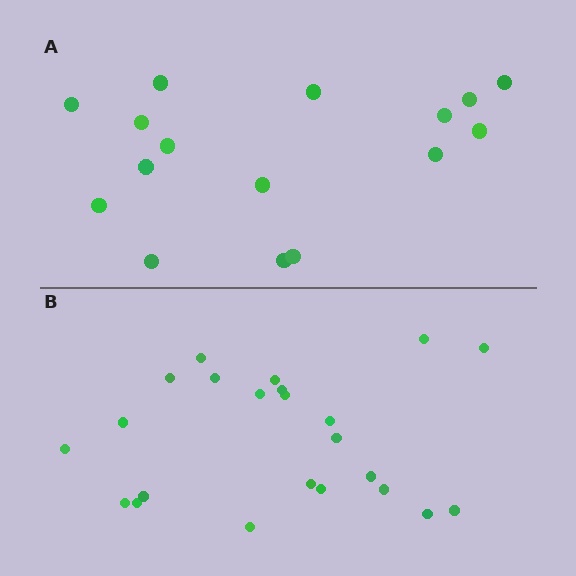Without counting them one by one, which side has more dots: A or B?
Region B (the bottom region) has more dots.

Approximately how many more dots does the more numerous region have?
Region B has roughly 8 or so more dots than region A.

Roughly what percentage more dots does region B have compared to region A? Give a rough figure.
About 45% more.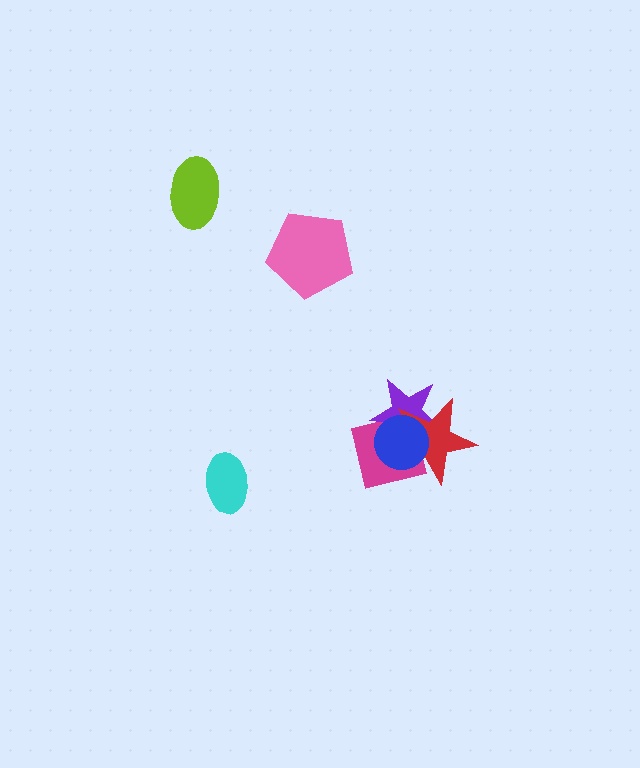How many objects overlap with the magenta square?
3 objects overlap with the magenta square.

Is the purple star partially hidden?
Yes, it is partially covered by another shape.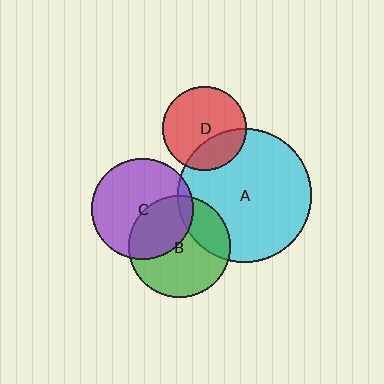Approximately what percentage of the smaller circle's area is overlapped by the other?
Approximately 35%.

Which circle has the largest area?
Circle A (cyan).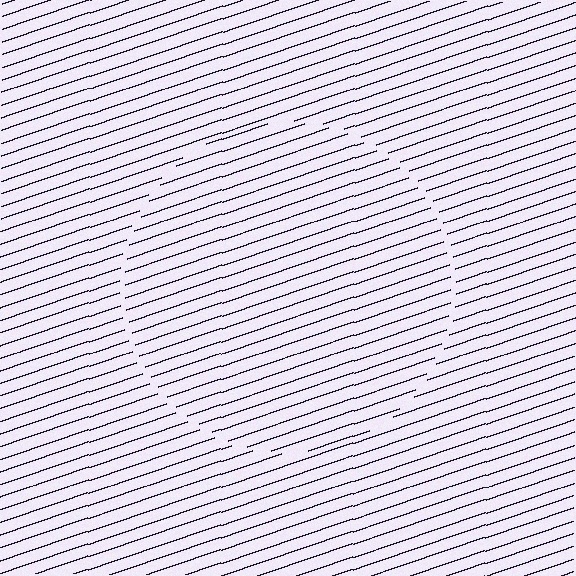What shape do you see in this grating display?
An illusory circle. The interior of the shape contains the same grating, shifted by half a period — the contour is defined by the phase discontinuity where line-ends from the inner and outer gratings abut.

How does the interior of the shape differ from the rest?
The interior of the shape contains the same grating, shifted by half a period — the contour is defined by the phase discontinuity where line-ends from the inner and outer gratings abut.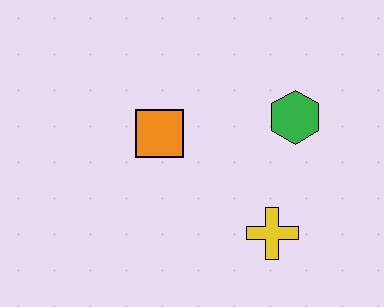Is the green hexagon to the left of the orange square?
No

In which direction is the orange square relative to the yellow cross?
The orange square is to the left of the yellow cross.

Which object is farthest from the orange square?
The yellow cross is farthest from the orange square.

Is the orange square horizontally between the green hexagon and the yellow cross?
No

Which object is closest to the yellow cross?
The green hexagon is closest to the yellow cross.